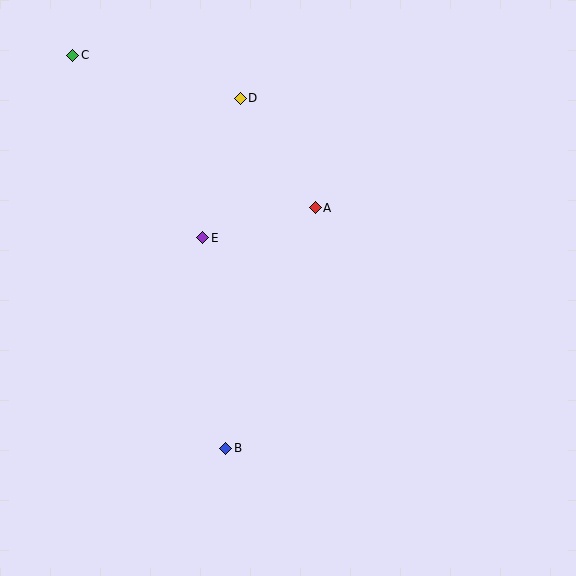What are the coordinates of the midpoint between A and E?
The midpoint between A and E is at (259, 223).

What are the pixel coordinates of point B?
Point B is at (226, 448).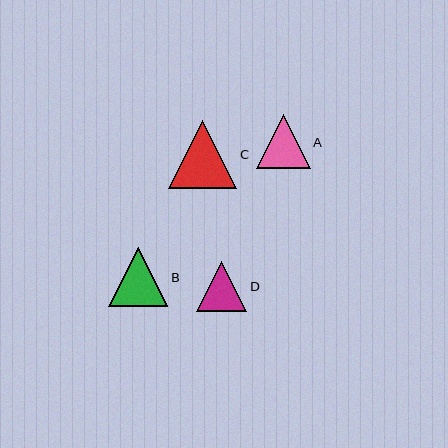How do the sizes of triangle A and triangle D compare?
Triangle A and triangle D are approximately the same size.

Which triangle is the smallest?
Triangle D is the smallest with a size of approximately 50 pixels.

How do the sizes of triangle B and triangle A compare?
Triangle B and triangle A are approximately the same size.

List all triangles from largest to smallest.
From largest to smallest: C, B, A, D.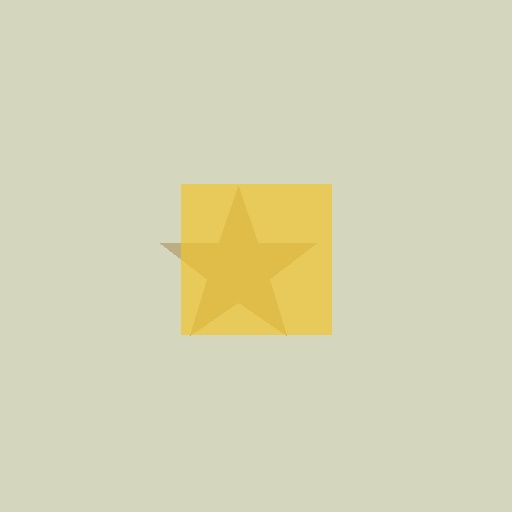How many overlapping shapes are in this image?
There are 2 overlapping shapes in the image.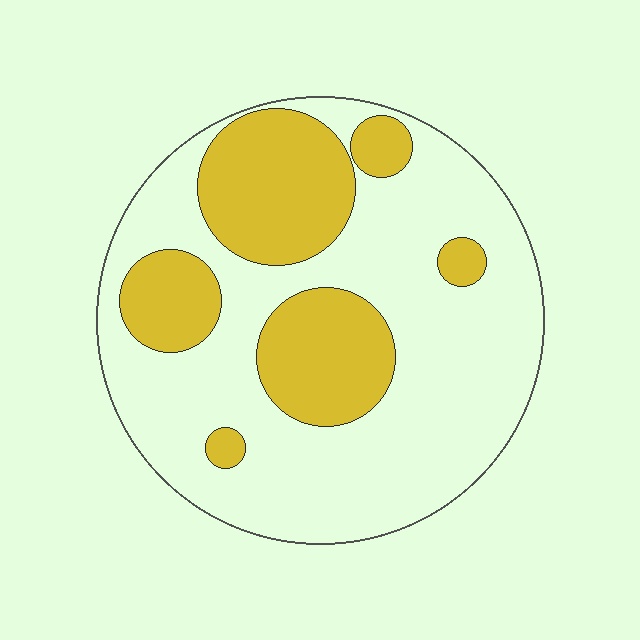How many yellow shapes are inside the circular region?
6.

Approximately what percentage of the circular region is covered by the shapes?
Approximately 30%.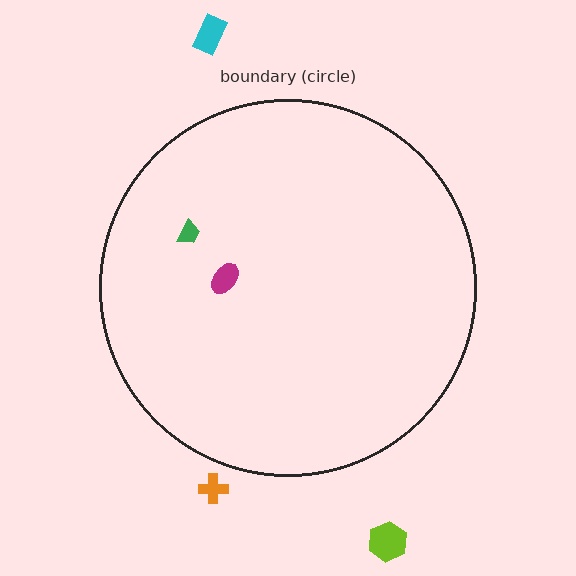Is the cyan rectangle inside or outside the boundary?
Outside.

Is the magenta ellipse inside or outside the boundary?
Inside.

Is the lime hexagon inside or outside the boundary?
Outside.